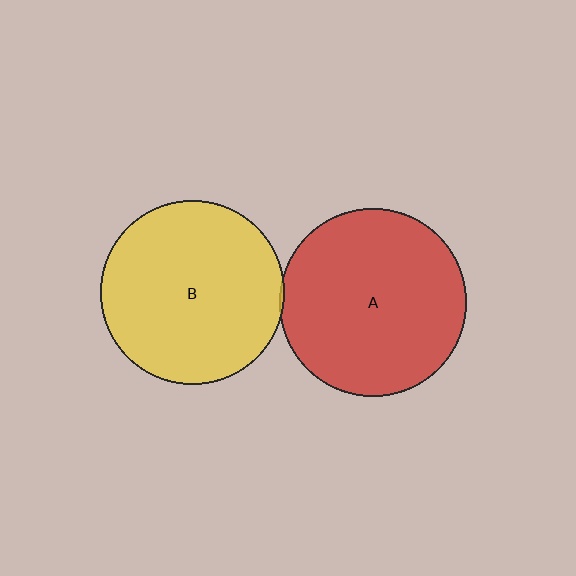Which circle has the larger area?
Circle A (red).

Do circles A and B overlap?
Yes.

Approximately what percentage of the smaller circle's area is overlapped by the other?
Approximately 5%.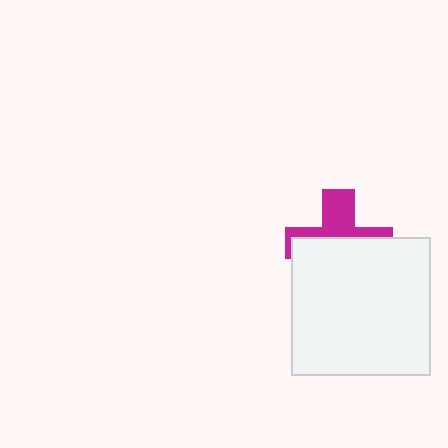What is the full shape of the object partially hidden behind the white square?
The partially hidden object is a magenta cross.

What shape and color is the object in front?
The object in front is a white square.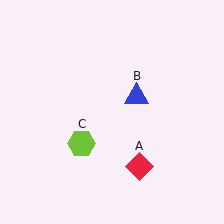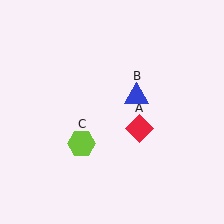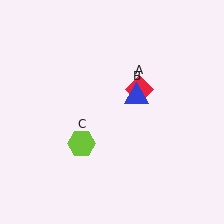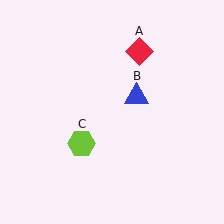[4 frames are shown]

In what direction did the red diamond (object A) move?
The red diamond (object A) moved up.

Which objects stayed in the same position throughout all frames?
Blue triangle (object B) and lime hexagon (object C) remained stationary.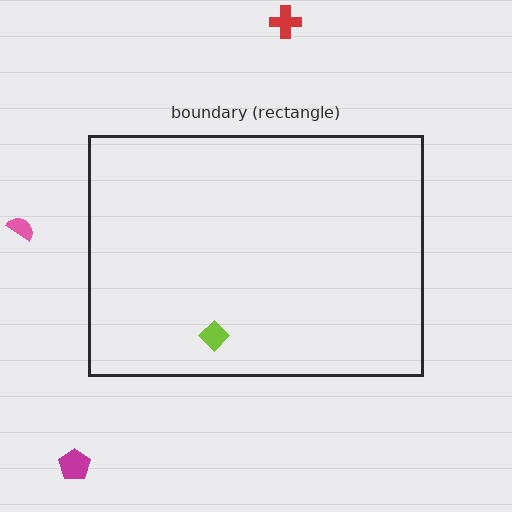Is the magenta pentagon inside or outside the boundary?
Outside.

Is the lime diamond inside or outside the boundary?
Inside.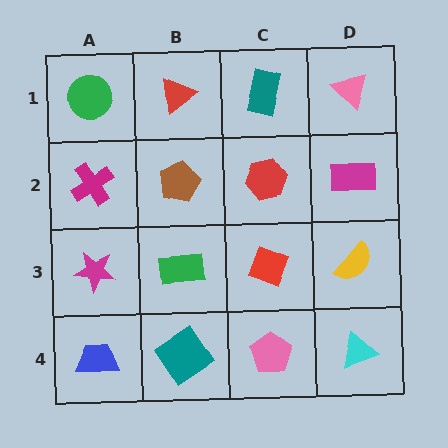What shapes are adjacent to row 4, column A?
A magenta star (row 3, column A), a teal diamond (row 4, column B).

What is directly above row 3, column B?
A brown pentagon.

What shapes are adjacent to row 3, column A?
A magenta cross (row 2, column A), a blue trapezoid (row 4, column A), a green rectangle (row 3, column B).